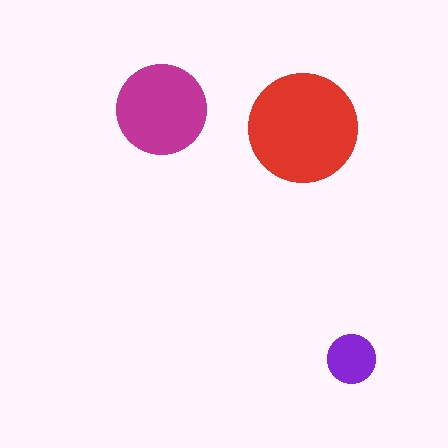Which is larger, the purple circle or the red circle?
The red one.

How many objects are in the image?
There are 3 objects in the image.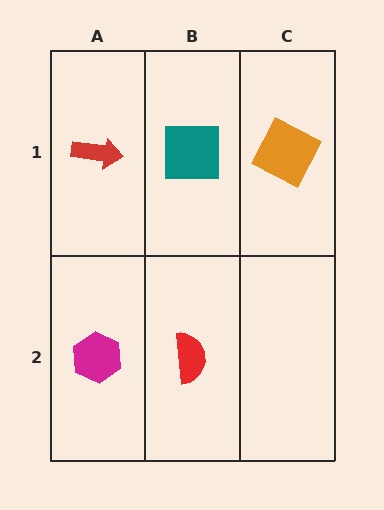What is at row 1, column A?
A red arrow.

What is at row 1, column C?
An orange square.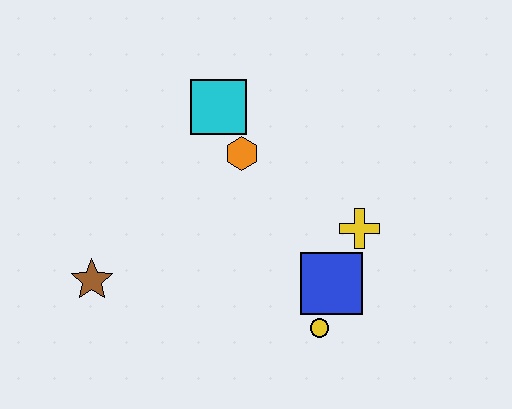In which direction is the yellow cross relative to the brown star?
The yellow cross is to the right of the brown star.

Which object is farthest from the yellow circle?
The cyan square is farthest from the yellow circle.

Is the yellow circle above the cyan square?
No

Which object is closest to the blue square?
The yellow circle is closest to the blue square.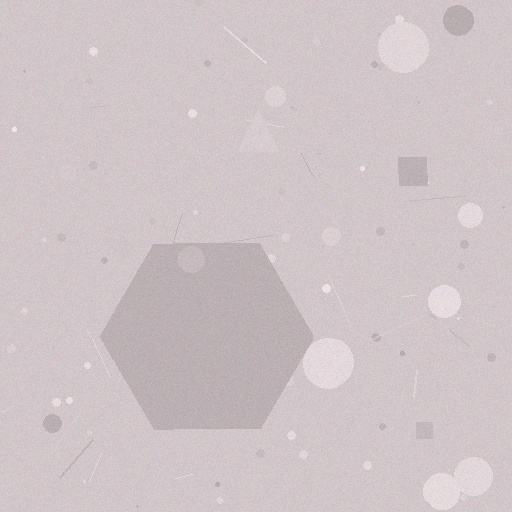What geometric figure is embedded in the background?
A hexagon is embedded in the background.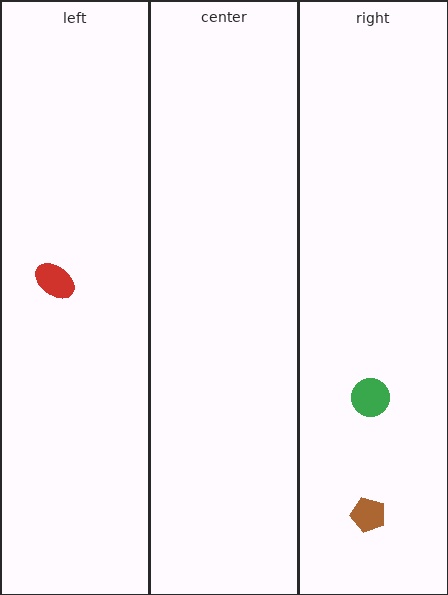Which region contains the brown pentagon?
The right region.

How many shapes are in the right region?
2.